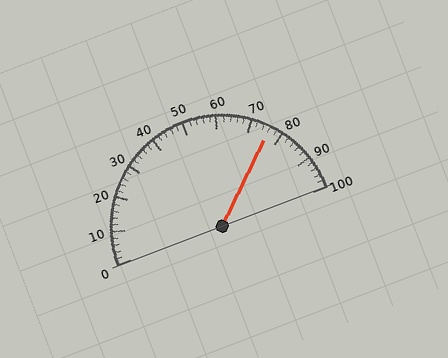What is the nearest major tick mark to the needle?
The nearest major tick mark is 80.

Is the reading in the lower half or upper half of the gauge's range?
The reading is in the upper half of the range (0 to 100).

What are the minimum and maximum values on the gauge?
The gauge ranges from 0 to 100.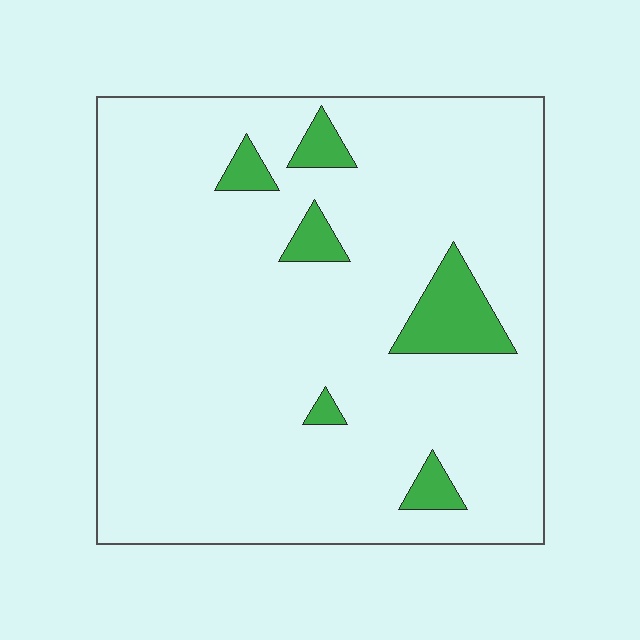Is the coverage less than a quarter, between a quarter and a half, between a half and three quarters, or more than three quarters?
Less than a quarter.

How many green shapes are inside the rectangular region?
6.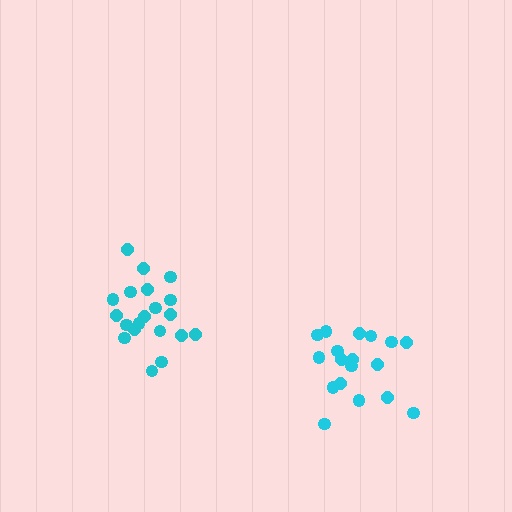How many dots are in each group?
Group 1: 18 dots, Group 2: 20 dots (38 total).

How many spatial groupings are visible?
There are 2 spatial groupings.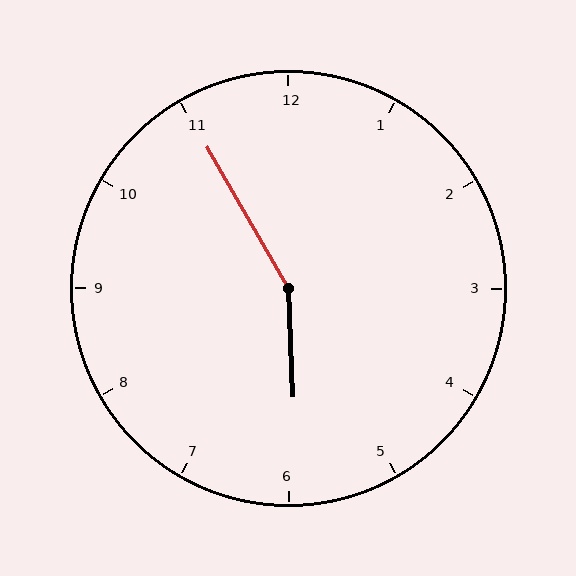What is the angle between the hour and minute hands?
Approximately 152 degrees.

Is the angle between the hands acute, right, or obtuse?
It is obtuse.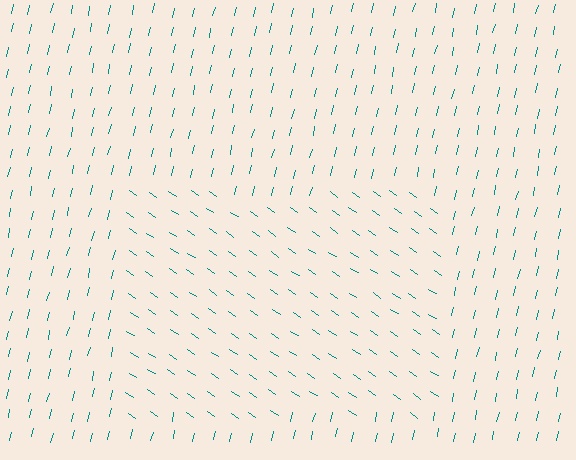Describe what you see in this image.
The image is filled with small teal line segments. A rectangle region in the image has lines oriented differently from the surrounding lines, creating a visible texture boundary.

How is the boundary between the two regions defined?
The boundary is defined purely by a change in line orientation (approximately 68 degrees difference). All lines are the same color and thickness.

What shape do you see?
I see a rectangle.